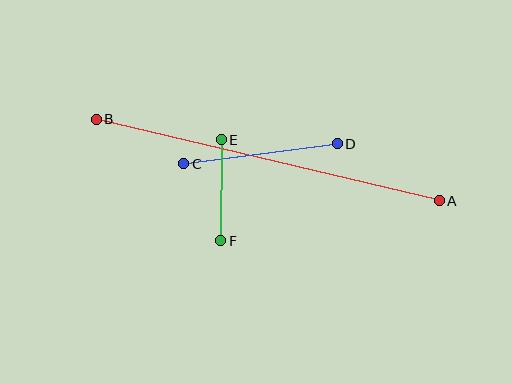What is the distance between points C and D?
The distance is approximately 155 pixels.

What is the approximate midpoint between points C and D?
The midpoint is at approximately (260, 154) pixels.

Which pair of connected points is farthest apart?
Points A and B are farthest apart.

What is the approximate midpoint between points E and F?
The midpoint is at approximately (221, 190) pixels.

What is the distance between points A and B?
The distance is approximately 352 pixels.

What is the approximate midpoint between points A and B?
The midpoint is at approximately (268, 160) pixels.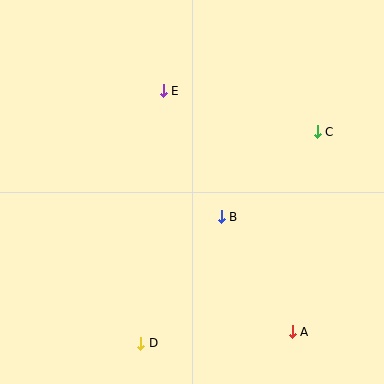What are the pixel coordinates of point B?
Point B is at (221, 217).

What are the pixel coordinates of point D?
Point D is at (141, 343).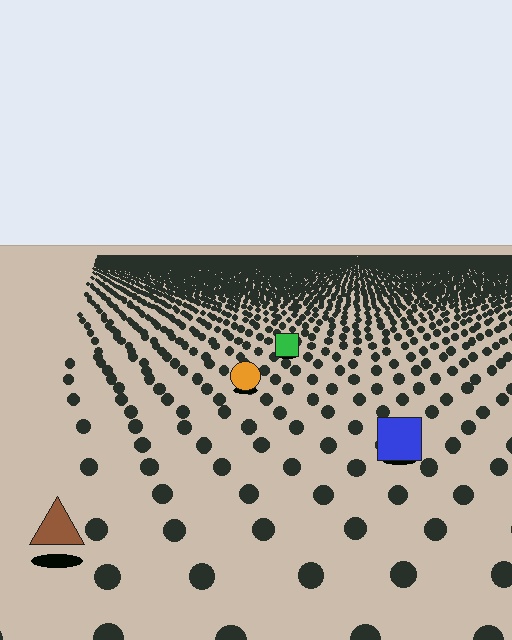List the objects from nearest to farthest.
From nearest to farthest: the brown triangle, the blue square, the orange circle, the green square.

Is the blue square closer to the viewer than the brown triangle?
No. The brown triangle is closer — you can tell from the texture gradient: the ground texture is coarser near it.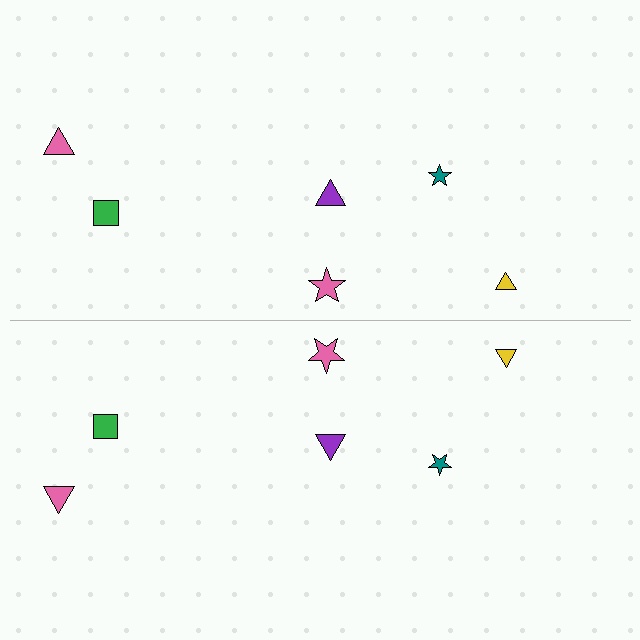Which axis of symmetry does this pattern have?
The pattern has a horizontal axis of symmetry running through the center of the image.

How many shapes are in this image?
There are 12 shapes in this image.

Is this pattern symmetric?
Yes, this pattern has bilateral (reflection) symmetry.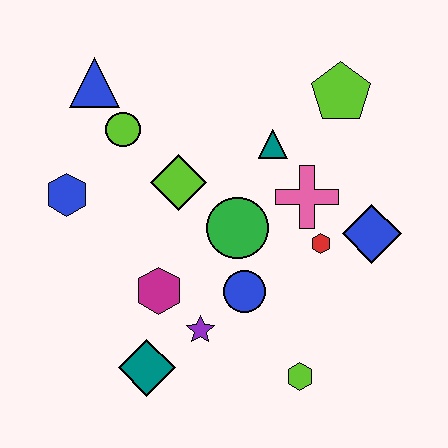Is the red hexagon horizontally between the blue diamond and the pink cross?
Yes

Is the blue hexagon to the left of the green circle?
Yes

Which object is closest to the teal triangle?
The pink cross is closest to the teal triangle.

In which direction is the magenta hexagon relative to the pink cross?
The magenta hexagon is to the left of the pink cross.